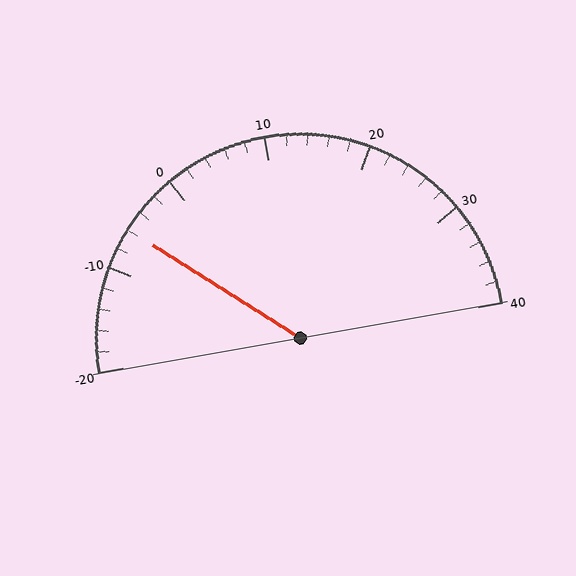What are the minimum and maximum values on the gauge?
The gauge ranges from -20 to 40.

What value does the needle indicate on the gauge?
The needle indicates approximately -6.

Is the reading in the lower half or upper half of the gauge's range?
The reading is in the lower half of the range (-20 to 40).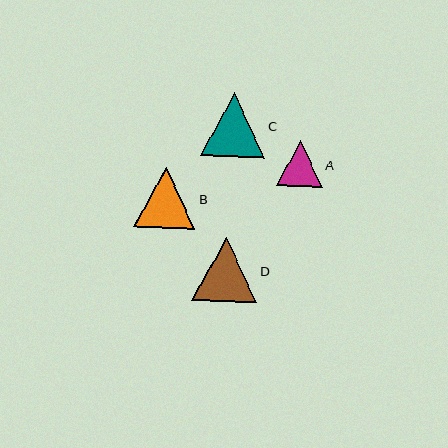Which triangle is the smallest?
Triangle A is the smallest with a size of approximately 46 pixels.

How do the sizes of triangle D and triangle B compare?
Triangle D and triangle B are approximately the same size.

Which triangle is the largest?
Triangle D is the largest with a size of approximately 65 pixels.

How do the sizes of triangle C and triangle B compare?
Triangle C and triangle B are approximately the same size.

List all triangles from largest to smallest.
From largest to smallest: D, C, B, A.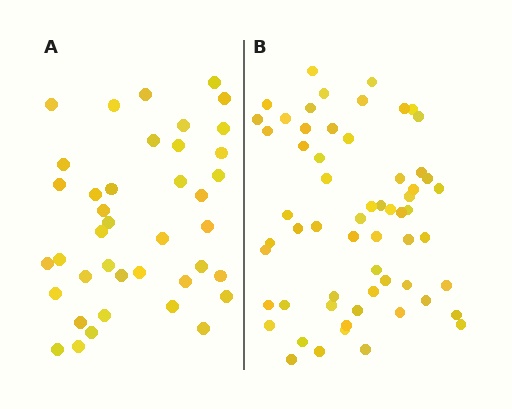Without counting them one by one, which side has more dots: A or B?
Region B (the right region) has more dots.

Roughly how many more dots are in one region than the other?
Region B has approximately 20 more dots than region A.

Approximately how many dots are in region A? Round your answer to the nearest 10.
About 40 dots.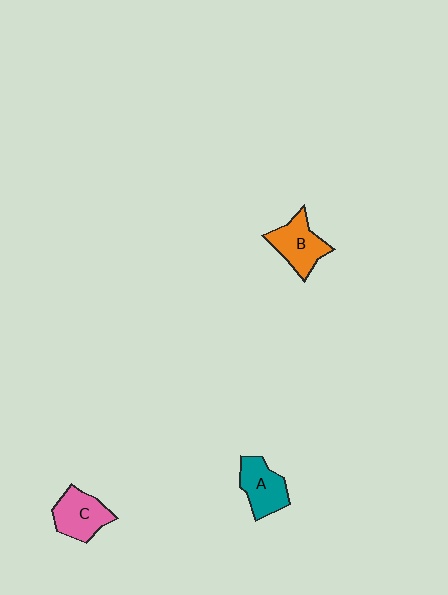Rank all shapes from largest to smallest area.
From largest to smallest: B (orange), C (pink), A (teal).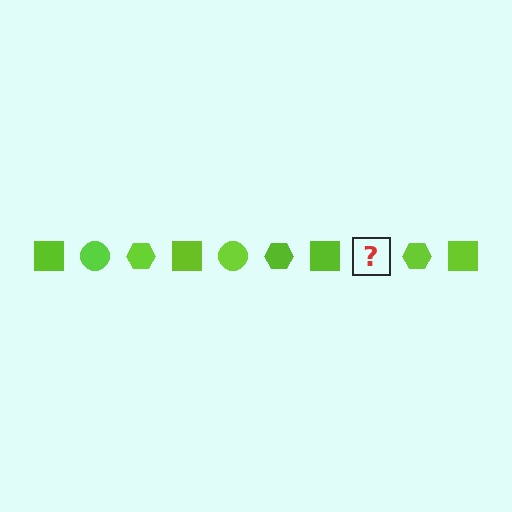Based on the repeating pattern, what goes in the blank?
The blank should be a lime circle.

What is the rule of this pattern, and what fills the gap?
The rule is that the pattern cycles through square, circle, hexagon shapes in lime. The gap should be filled with a lime circle.